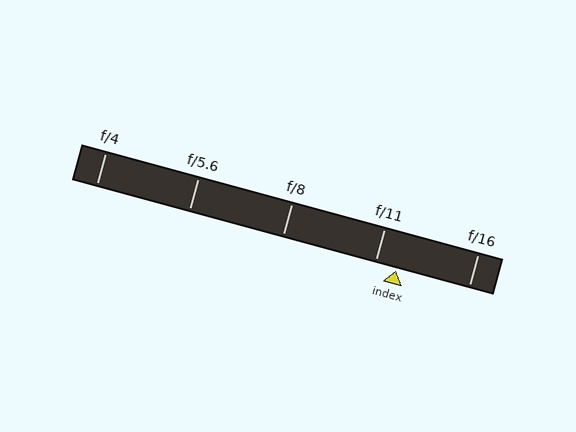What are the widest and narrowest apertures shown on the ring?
The widest aperture shown is f/4 and the narrowest is f/16.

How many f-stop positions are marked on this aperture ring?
There are 5 f-stop positions marked.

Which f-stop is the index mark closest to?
The index mark is closest to f/11.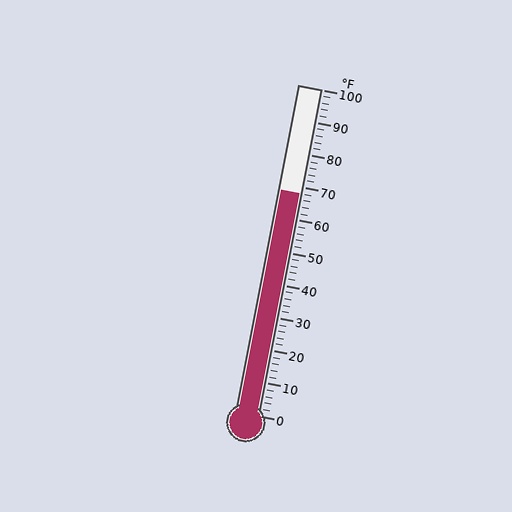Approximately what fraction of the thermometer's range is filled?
The thermometer is filled to approximately 70% of its range.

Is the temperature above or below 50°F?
The temperature is above 50°F.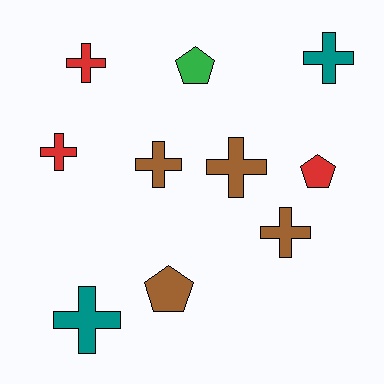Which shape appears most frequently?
Cross, with 7 objects.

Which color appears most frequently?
Brown, with 4 objects.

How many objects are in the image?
There are 10 objects.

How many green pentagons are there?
There is 1 green pentagon.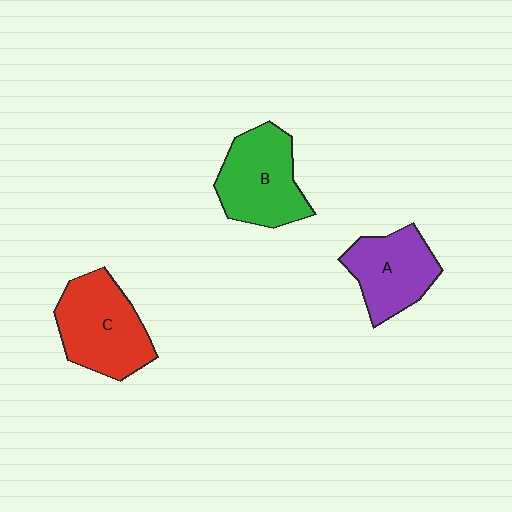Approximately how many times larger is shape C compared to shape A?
Approximately 1.2 times.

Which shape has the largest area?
Shape C (red).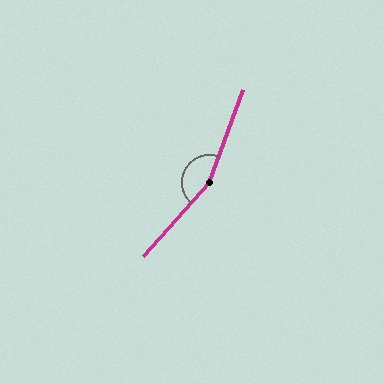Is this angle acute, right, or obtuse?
It is obtuse.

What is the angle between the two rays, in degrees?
Approximately 158 degrees.